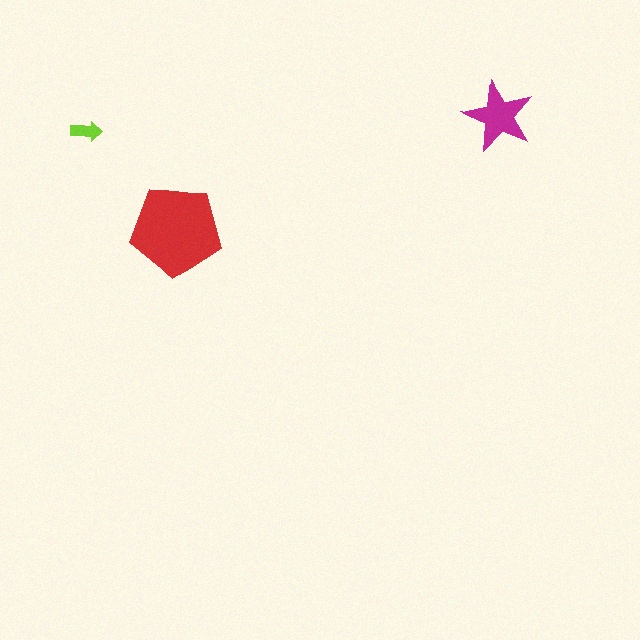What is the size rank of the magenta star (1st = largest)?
2nd.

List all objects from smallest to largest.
The lime arrow, the magenta star, the red pentagon.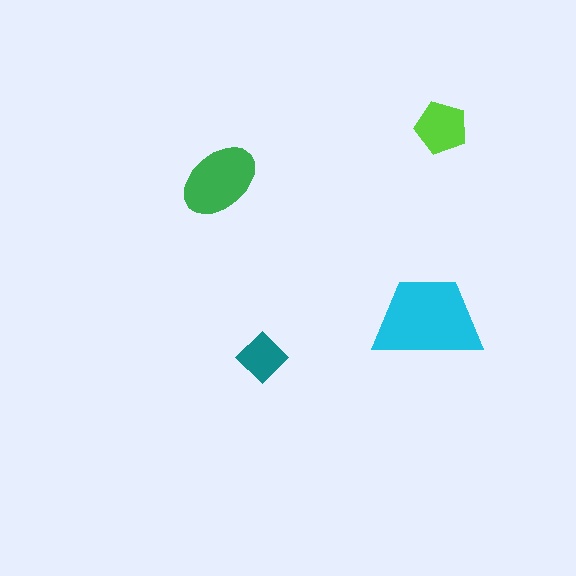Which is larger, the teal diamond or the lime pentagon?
The lime pentagon.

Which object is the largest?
The cyan trapezoid.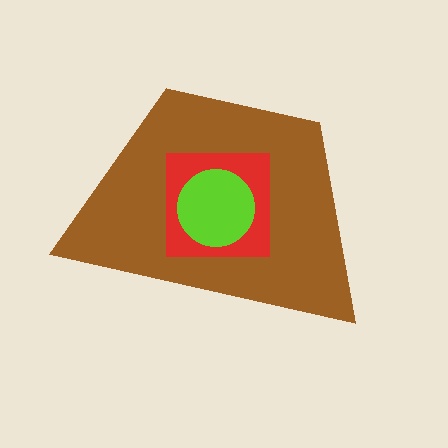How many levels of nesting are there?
3.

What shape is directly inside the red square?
The lime circle.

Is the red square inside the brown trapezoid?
Yes.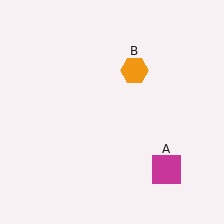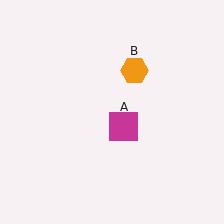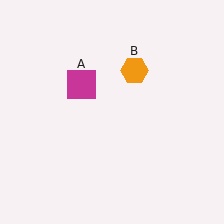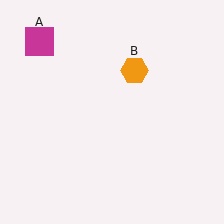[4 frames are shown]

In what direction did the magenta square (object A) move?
The magenta square (object A) moved up and to the left.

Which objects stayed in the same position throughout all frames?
Orange hexagon (object B) remained stationary.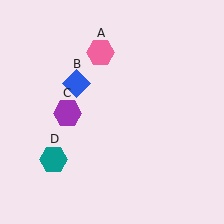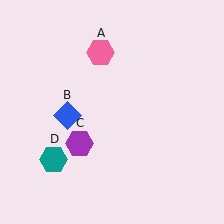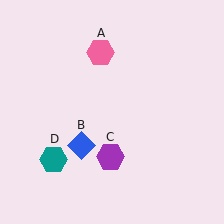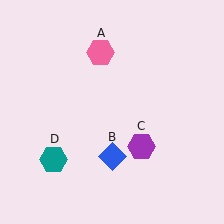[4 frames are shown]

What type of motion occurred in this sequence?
The blue diamond (object B), purple hexagon (object C) rotated counterclockwise around the center of the scene.